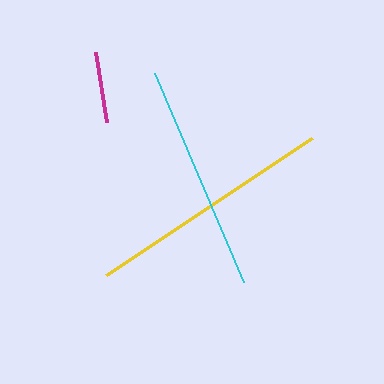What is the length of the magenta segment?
The magenta segment is approximately 71 pixels long.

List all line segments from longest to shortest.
From longest to shortest: yellow, cyan, magenta.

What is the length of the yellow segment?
The yellow segment is approximately 246 pixels long.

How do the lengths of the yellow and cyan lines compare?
The yellow and cyan lines are approximately the same length.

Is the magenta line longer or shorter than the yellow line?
The yellow line is longer than the magenta line.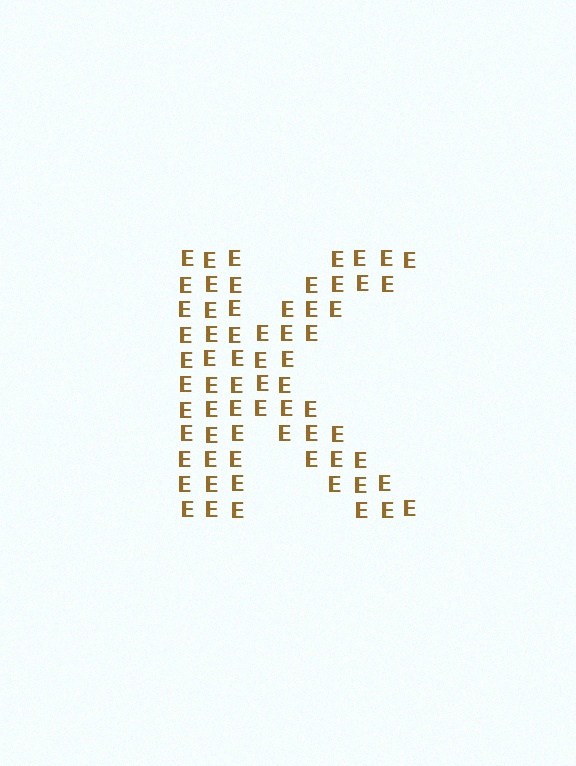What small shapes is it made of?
It is made of small letter E's.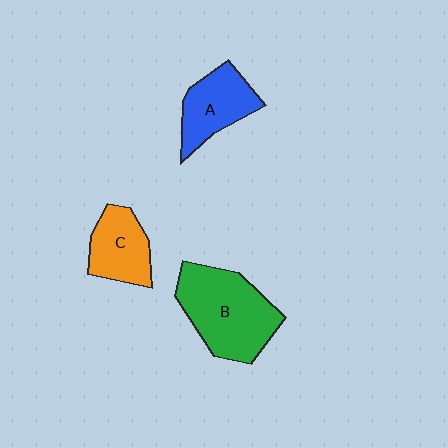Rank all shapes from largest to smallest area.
From largest to smallest: B (green), A (blue), C (orange).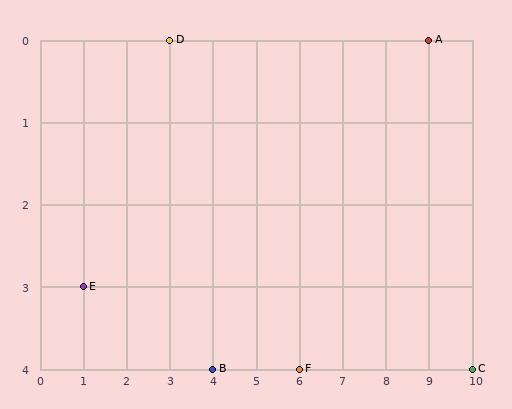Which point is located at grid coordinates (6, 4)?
Point F is at (6, 4).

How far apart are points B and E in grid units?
Points B and E are 3 columns and 1 row apart (about 3.2 grid units diagonally).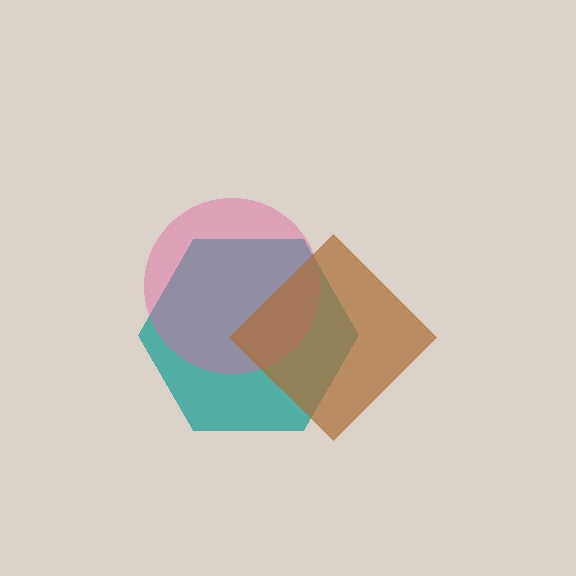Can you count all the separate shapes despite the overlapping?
Yes, there are 3 separate shapes.